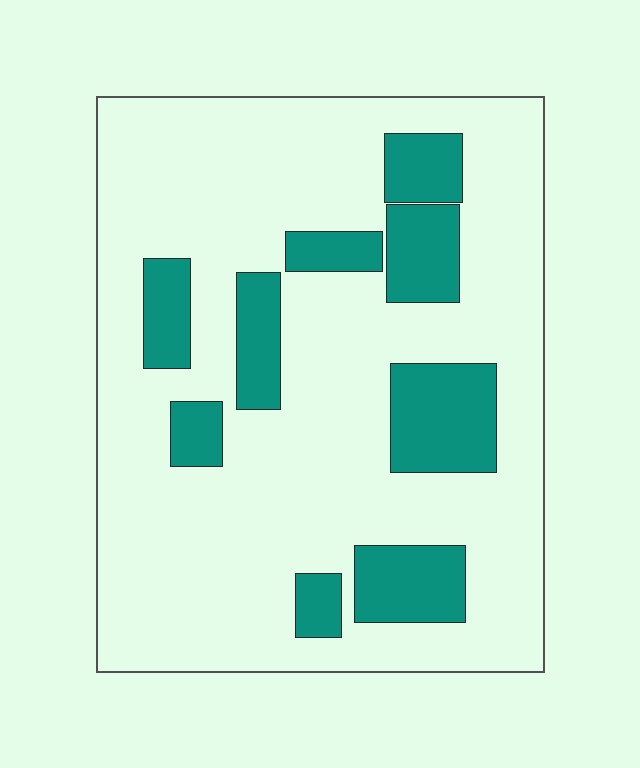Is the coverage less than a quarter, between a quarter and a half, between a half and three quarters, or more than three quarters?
Less than a quarter.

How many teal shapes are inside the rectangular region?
9.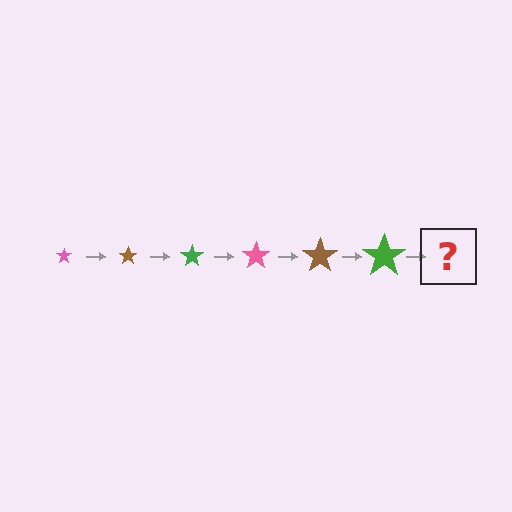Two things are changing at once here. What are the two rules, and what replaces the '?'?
The two rules are that the star grows larger each step and the color cycles through pink, brown, and green. The '?' should be a pink star, larger than the previous one.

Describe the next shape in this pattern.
It should be a pink star, larger than the previous one.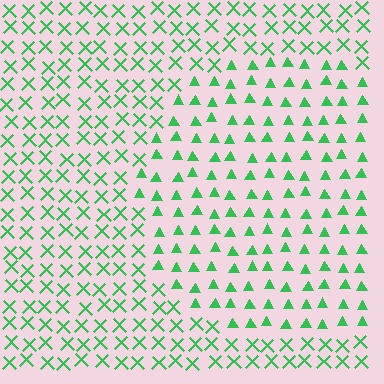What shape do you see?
I see a circle.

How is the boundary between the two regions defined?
The boundary is defined by a change in element shape: triangles inside vs. X marks outside. All elements share the same color and spacing.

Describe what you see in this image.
The image is filled with small green elements arranged in a uniform grid. A circle-shaped region contains triangles, while the surrounding area contains X marks. The boundary is defined purely by the change in element shape.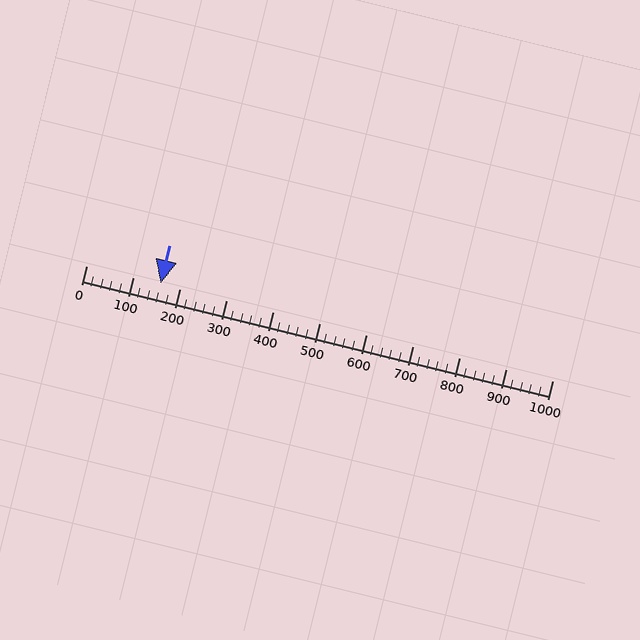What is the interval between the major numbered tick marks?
The major tick marks are spaced 100 units apart.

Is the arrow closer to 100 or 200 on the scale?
The arrow is closer to 200.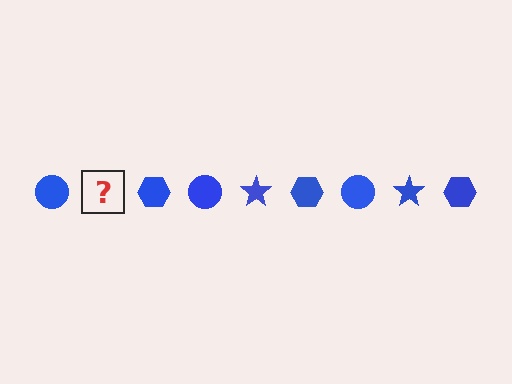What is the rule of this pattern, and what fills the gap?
The rule is that the pattern cycles through circle, star, hexagon shapes in blue. The gap should be filled with a blue star.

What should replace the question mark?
The question mark should be replaced with a blue star.